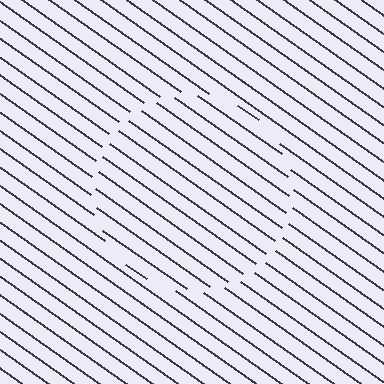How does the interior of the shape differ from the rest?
The interior of the shape contains the same grating, shifted by half a period — the contour is defined by the phase discontinuity where line-ends from the inner and outer gratings abut.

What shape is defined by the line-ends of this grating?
An illusory circle. The interior of the shape contains the same grating, shifted by half a period — the contour is defined by the phase discontinuity where line-ends from the inner and outer gratings abut.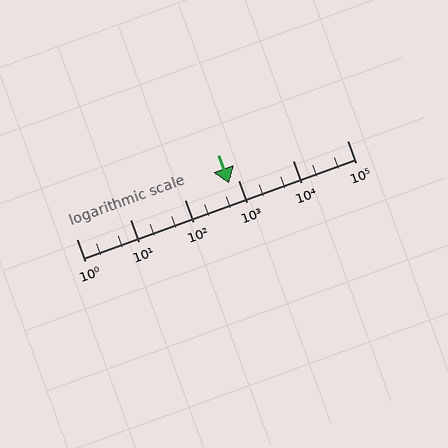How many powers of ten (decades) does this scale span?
The scale spans 5 decades, from 1 to 100000.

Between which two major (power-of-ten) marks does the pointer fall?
The pointer is between 100 and 1000.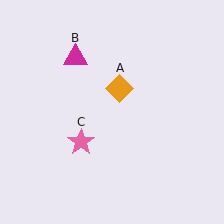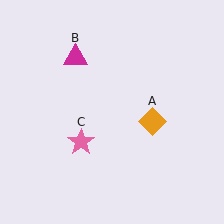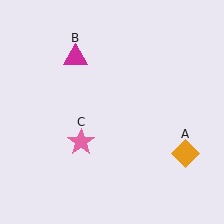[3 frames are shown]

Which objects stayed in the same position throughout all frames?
Magenta triangle (object B) and pink star (object C) remained stationary.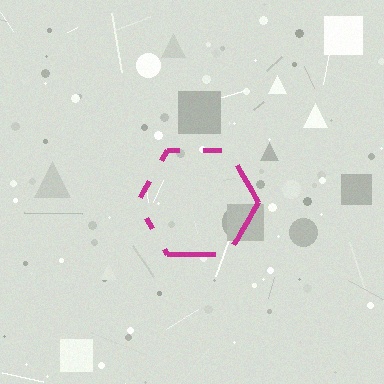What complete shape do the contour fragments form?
The contour fragments form a hexagon.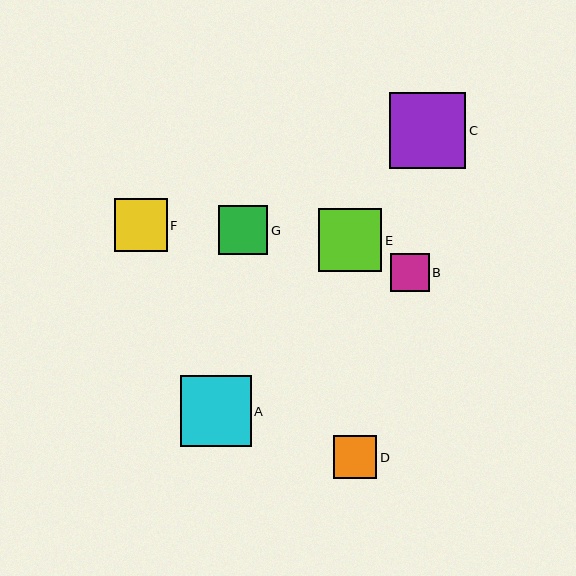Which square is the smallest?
Square B is the smallest with a size of approximately 38 pixels.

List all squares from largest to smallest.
From largest to smallest: C, A, E, F, G, D, B.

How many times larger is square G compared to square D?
Square G is approximately 1.2 times the size of square D.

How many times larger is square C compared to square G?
Square C is approximately 1.5 times the size of square G.